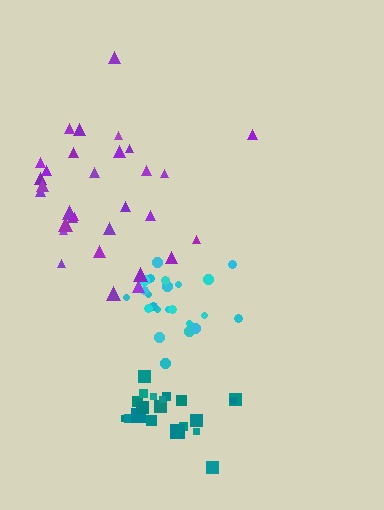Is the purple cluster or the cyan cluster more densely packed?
Cyan.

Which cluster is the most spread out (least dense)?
Purple.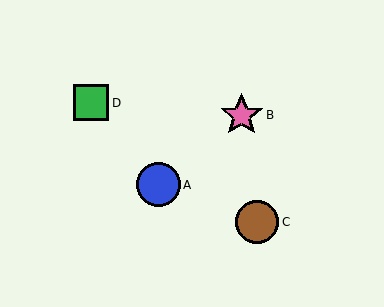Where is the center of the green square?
The center of the green square is at (91, 103).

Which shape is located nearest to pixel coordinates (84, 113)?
The green square (labeled D) at (91, 103) is nearest to that location.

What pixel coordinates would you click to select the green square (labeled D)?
Click at (91, 103) to select the green square D.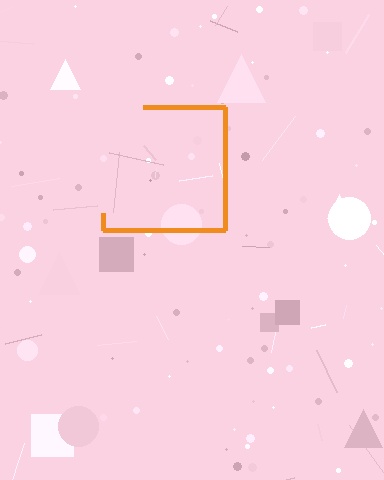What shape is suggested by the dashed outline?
The dashed outline suggests a square.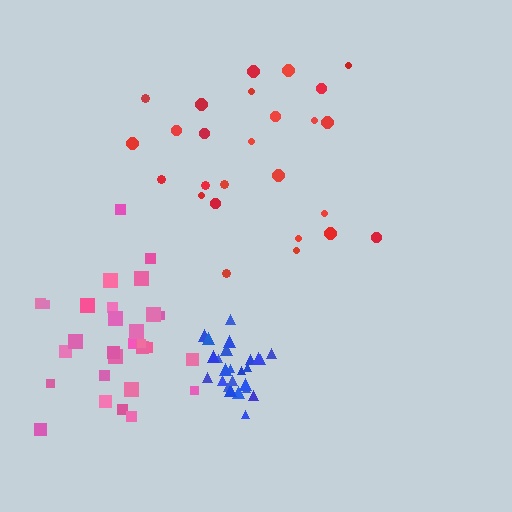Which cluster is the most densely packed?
Blue.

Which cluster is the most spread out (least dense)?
Red.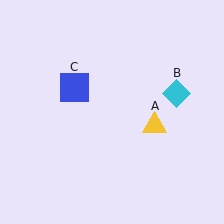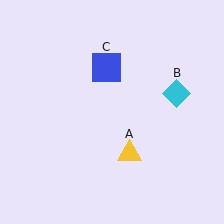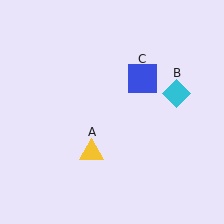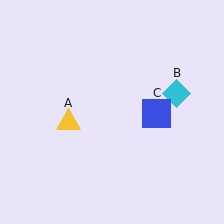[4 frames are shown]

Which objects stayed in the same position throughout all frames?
Cyan diamond (object B) remained stationary.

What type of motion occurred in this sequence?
The yellow triangle (object A), blue square (object C) rotated clockwise around the center of the scene.